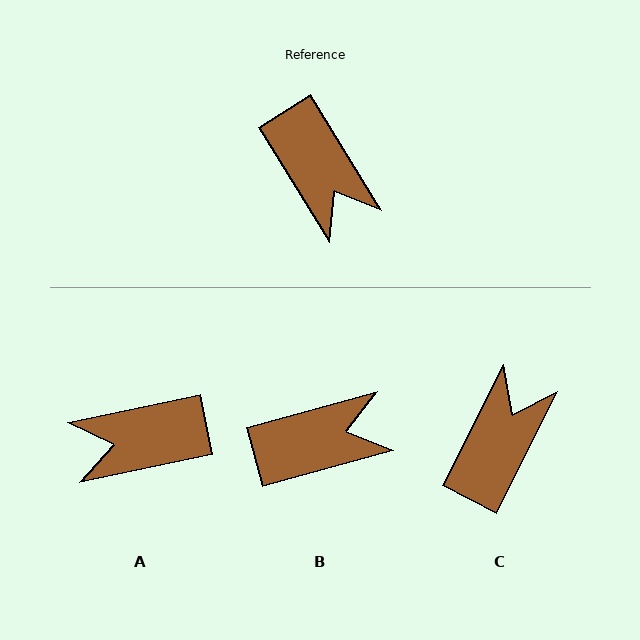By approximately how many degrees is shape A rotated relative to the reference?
Approximately 110 degrees clockwise.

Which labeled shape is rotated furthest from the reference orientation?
C, about 122 degrees away.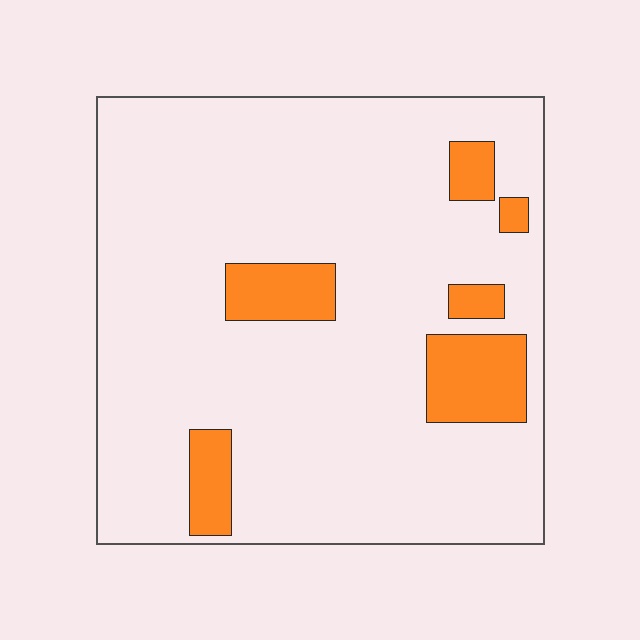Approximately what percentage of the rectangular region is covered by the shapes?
Approximately 15%.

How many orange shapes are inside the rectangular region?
6.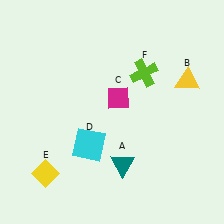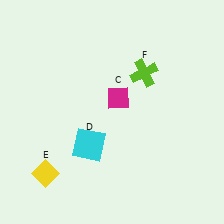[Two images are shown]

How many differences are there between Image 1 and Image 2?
There are 2 differences between the two images.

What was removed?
The teal triangle (A), the yellow triangle (B) were removed in Image 2.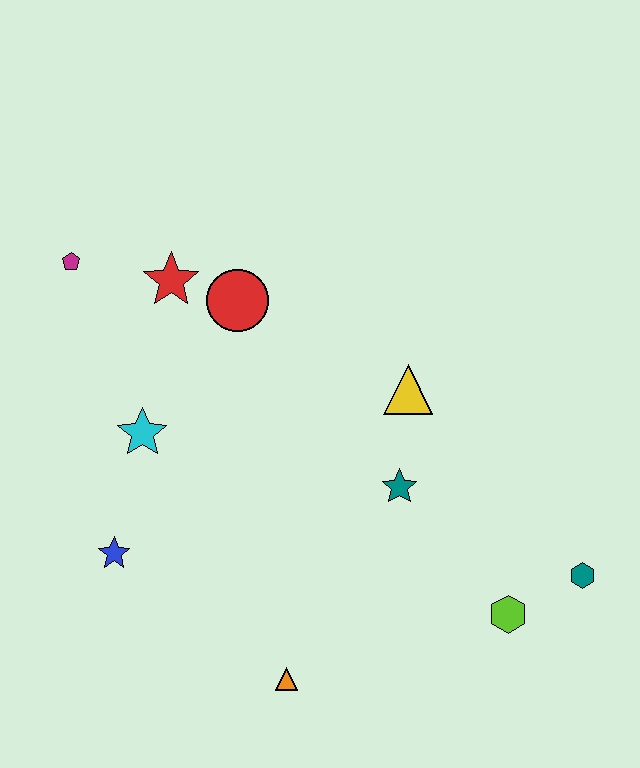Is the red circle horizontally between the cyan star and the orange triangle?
Yes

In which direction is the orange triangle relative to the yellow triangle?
The orange triangle is below the yellow triangle.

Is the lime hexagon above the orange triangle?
Yes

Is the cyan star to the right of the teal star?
No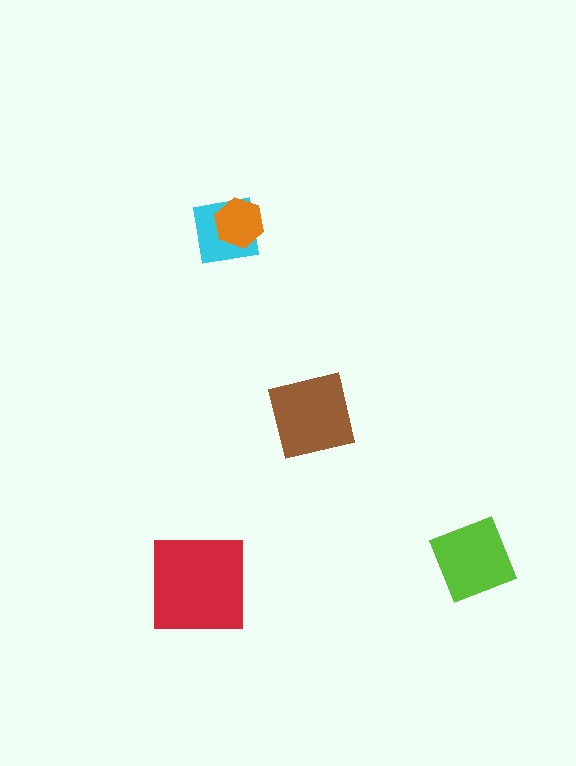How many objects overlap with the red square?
0 objects overlap with the red square.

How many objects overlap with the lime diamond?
0 objects overlap with the lime diamond.